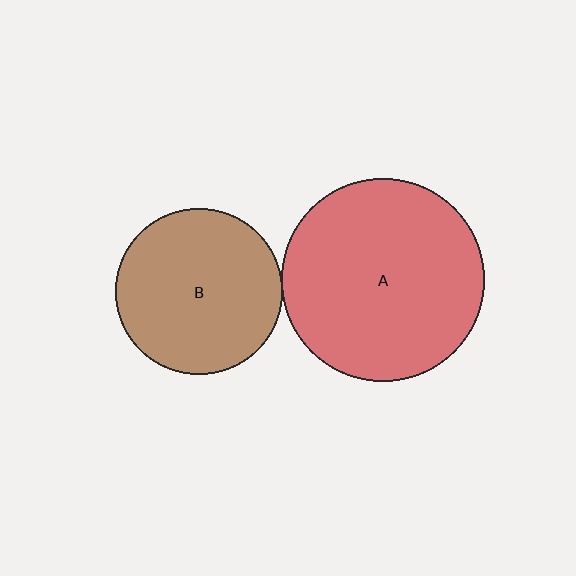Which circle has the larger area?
Circle A (red).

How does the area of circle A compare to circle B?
Approximately 1.5 times.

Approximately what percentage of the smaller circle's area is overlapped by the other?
Approximately 5%.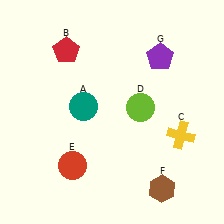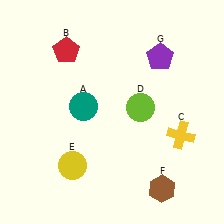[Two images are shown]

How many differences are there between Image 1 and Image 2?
There is 1 difference between the two images.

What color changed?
The circle (E) changed from red in Image 1 to yellow in Image 2.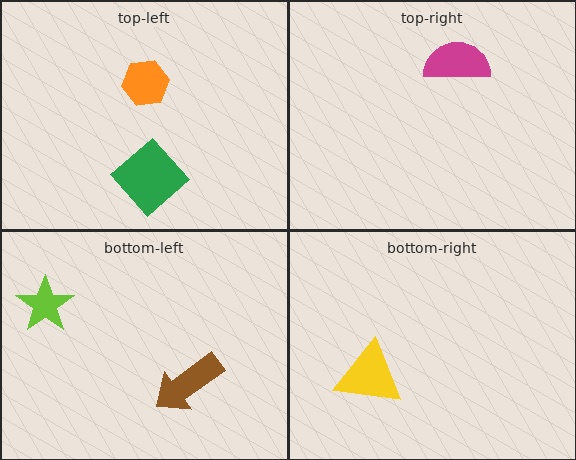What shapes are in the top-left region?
The green diamond, the orange hexagon.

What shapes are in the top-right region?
The magenta semicircle.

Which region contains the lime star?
The bottom-left region.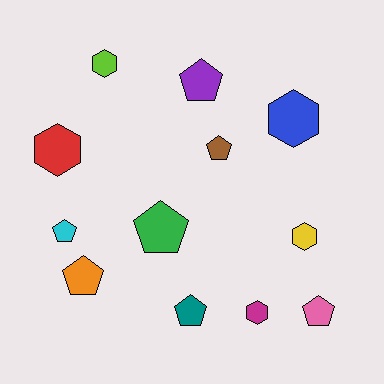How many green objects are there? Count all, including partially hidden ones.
There is 1 green object.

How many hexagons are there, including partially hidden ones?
There are 5 hexagons.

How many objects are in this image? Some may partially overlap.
There are 12 objects.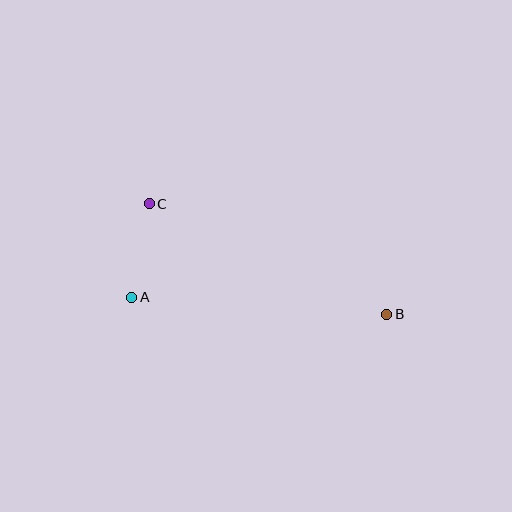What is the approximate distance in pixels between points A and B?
The distance between A and B is approximately 255 pixels.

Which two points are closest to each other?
Points A and C are closest to each other.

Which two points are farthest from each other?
Points B and C are farthest from each other.